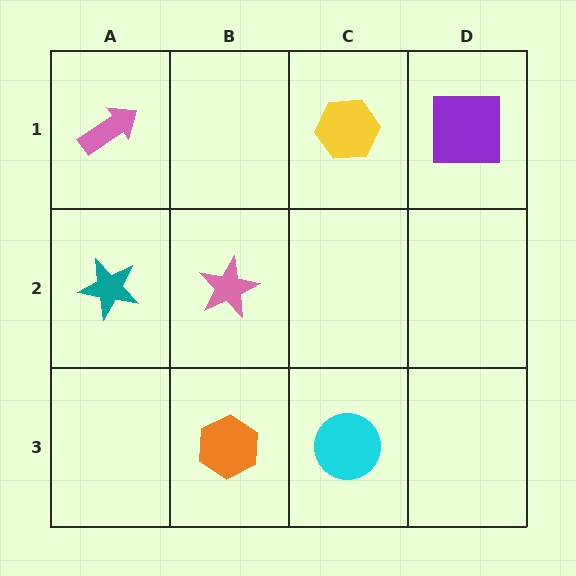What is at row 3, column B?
An orange hexagon.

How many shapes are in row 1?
3 shapes.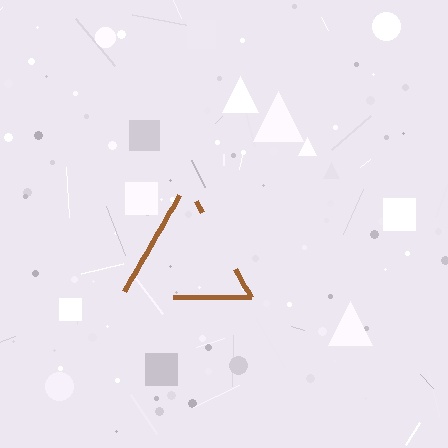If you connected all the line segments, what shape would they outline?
They would outline a triangle.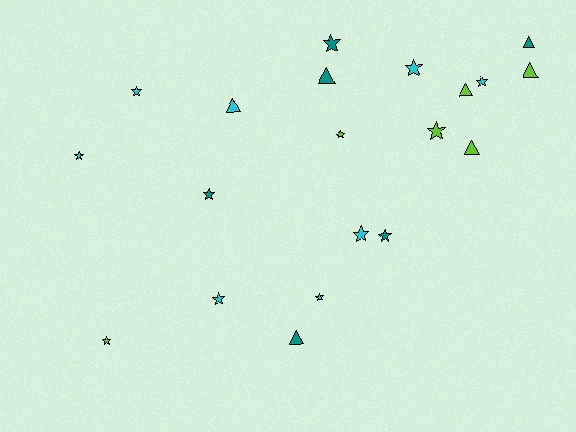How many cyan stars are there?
There are 7 cyan stars.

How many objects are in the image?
There are 20 objects.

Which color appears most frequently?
Cyan, with 8 objects.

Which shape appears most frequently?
Star, with 13 objects.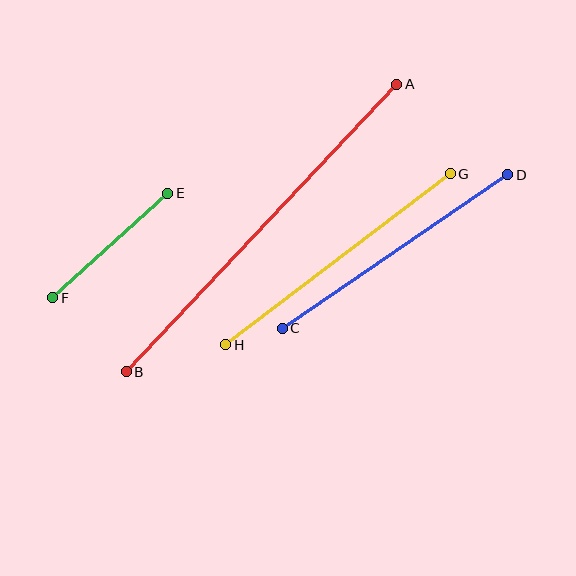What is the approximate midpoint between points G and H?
The midpoint is at approximately (338, 259) pixels.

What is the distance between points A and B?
The distance is approximately 395 pixels.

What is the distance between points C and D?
The distance is approximately 273 pixels.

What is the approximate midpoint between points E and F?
The midpoint is at approximately (110, 245) pixels.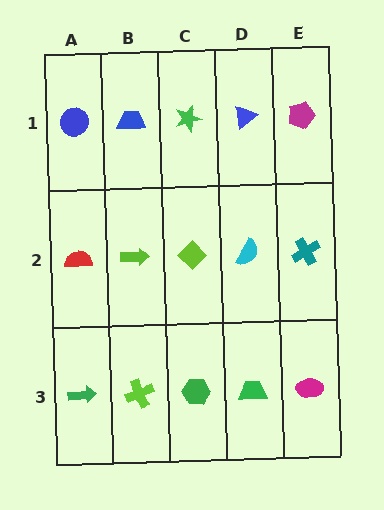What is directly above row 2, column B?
A blue trapezoid.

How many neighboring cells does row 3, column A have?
2.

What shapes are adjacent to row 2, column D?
A blue triangle (row 1, column D), a green trapezoid (row 3, column D), a lime diamond (row 2, column C), a teal cross (row 2, column E).